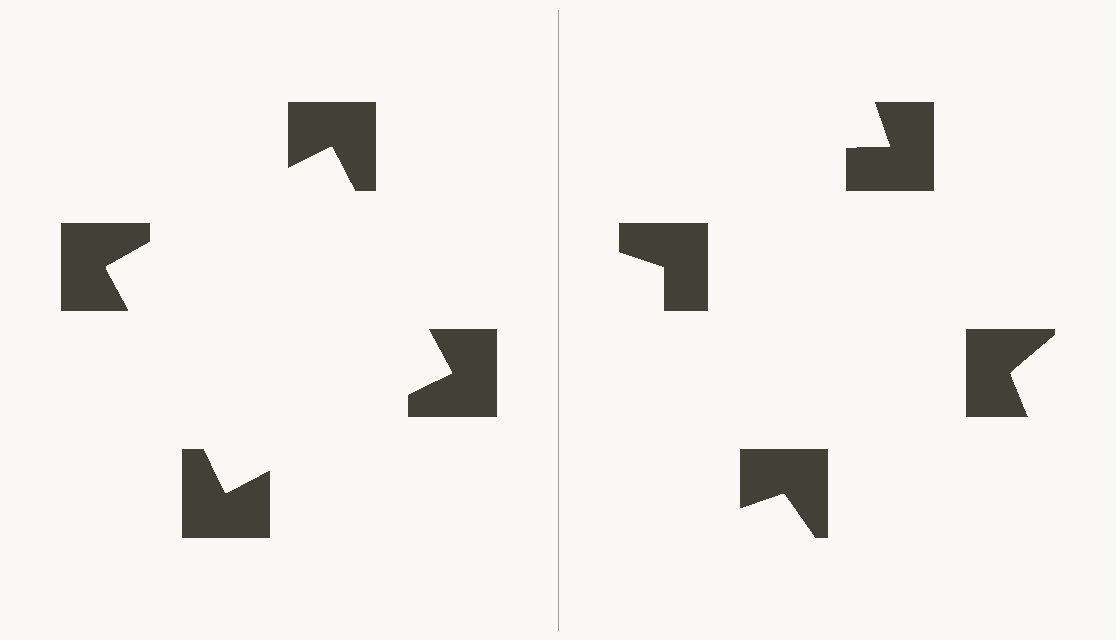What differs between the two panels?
The notched squares are positioned identically on both sides; only the wedge orientations differ. On the left they align to a square; on the right they are misaligned.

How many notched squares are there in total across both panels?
8 — 4 on each side.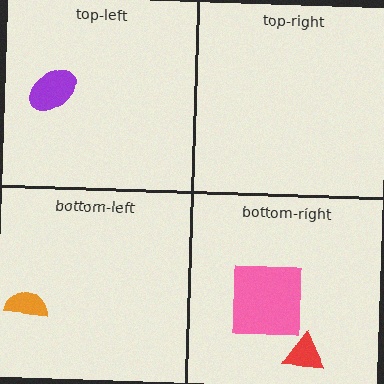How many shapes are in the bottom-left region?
1.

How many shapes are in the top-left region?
1.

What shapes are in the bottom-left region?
The orange semicircle.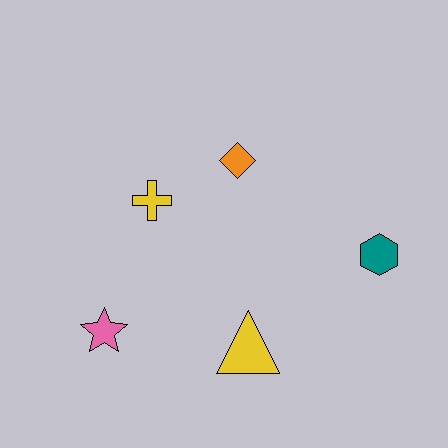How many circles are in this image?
There are no circles.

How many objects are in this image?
There are 5 objects.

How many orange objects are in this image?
There is 1 orange object.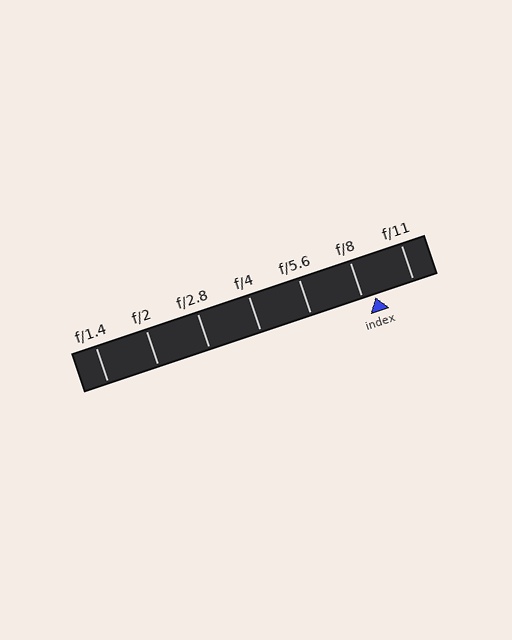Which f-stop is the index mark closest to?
The index mark is closest to f/8.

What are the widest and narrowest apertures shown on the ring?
The widest aperture shown is f/1.4 and the narrowest is f/11.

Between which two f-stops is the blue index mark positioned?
The index mark is between f/8 and f/11.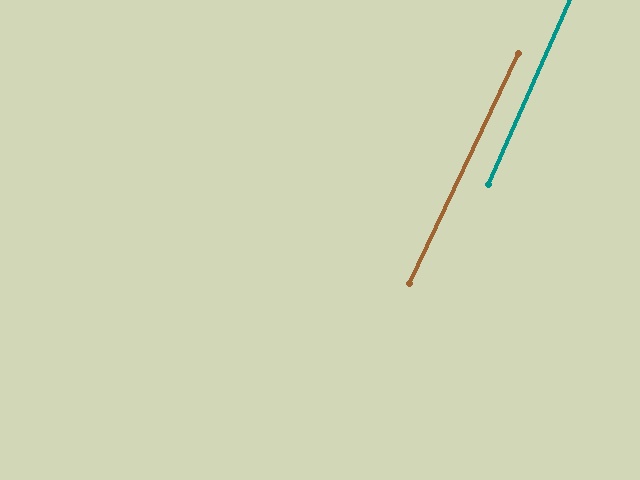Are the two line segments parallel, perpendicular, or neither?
Parallel — their directions differ by only 1.6°.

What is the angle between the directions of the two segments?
Approximately 2 degrees.